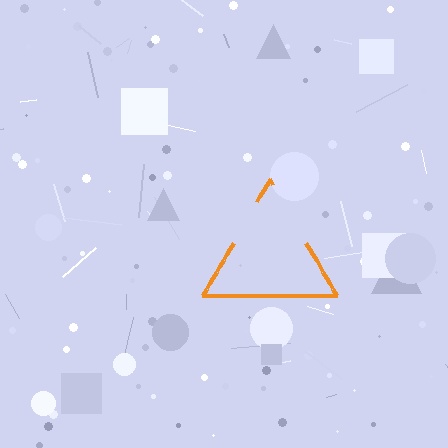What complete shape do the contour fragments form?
The contour fragments form a triangle.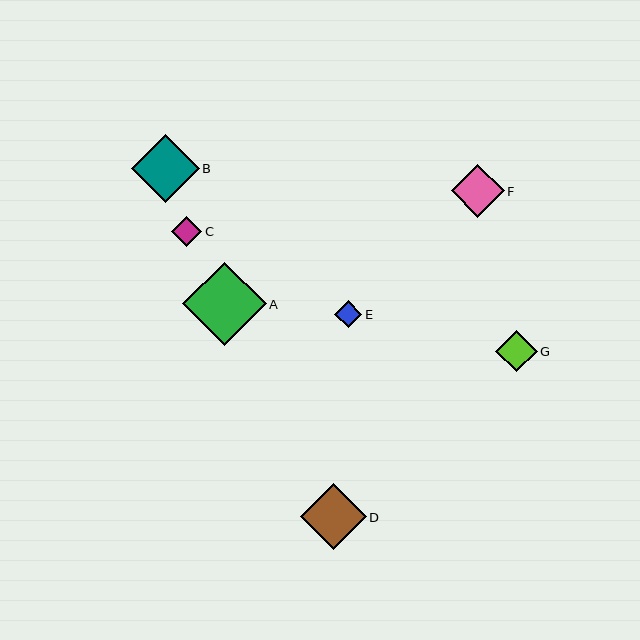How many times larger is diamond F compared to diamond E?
Diamond F is approximately 2.0 times the size of diamond E.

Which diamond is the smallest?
Diamond E is the smallest with a size of approximately 27 pixels.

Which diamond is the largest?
Diamond A is the largest with a size of approximately 84 pixels.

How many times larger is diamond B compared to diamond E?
Diamond B is approximately 2.5 times the size of diamond E.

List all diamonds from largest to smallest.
From largest to smallest: A, B, D, F, G, C, E.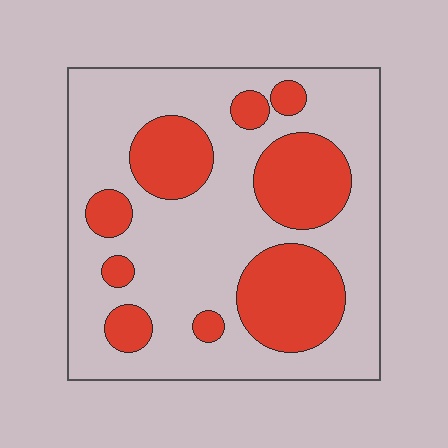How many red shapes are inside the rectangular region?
9.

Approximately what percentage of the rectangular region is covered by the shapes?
Approximately 30%.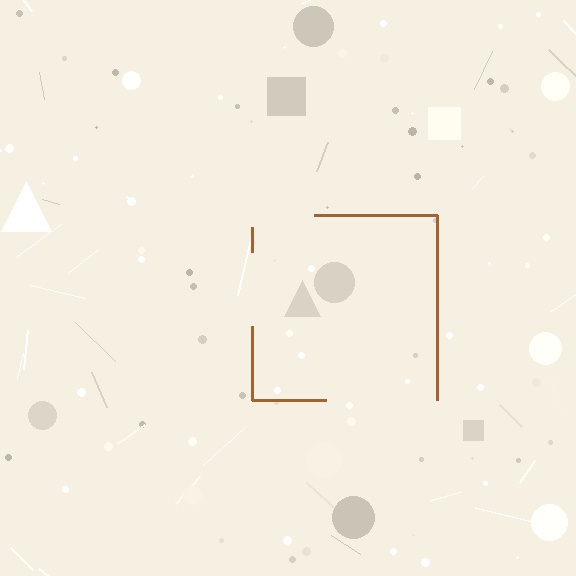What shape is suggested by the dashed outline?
The dashed outline suggests a square.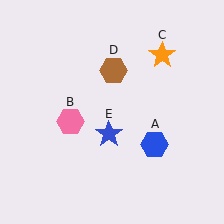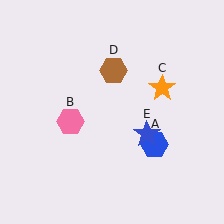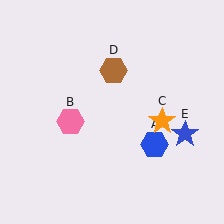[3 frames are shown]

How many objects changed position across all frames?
2 objects changed position: orange star (object C), blue star (object E).